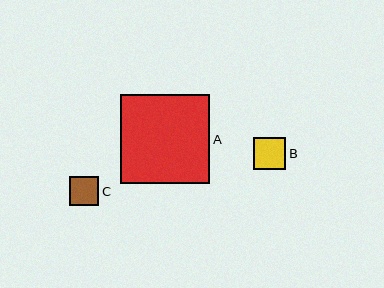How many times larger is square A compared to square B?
Square A is approximately 2.7 times the size of square B.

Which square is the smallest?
Square C is the smallest with a size of approximately 29 pixels.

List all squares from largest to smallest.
From largest to smallest: A, B, C.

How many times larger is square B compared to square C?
Square B is approximately 1.1 times the size of square C.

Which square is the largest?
Square A is the largest with a size of approximately 89 pixels.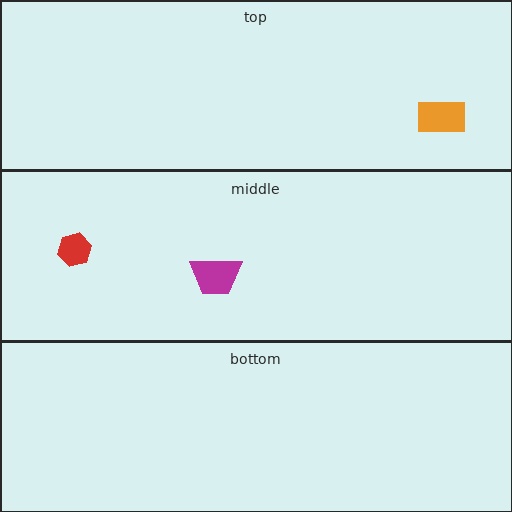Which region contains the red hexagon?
The middle region.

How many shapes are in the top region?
1.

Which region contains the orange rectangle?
The top region.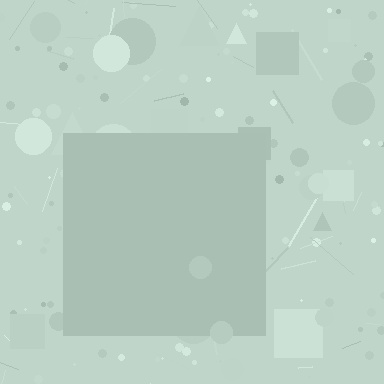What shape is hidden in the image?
A square is hidden in the image.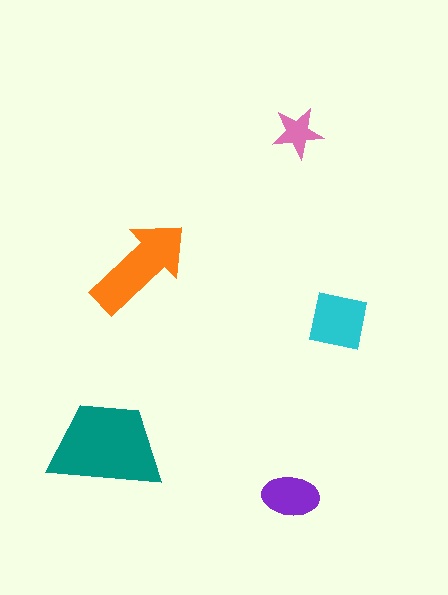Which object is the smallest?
The pink star.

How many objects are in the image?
There are 5 objects in the image.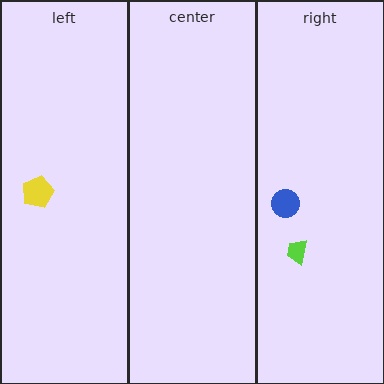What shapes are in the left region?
The yellow pentagon.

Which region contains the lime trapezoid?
The right region.